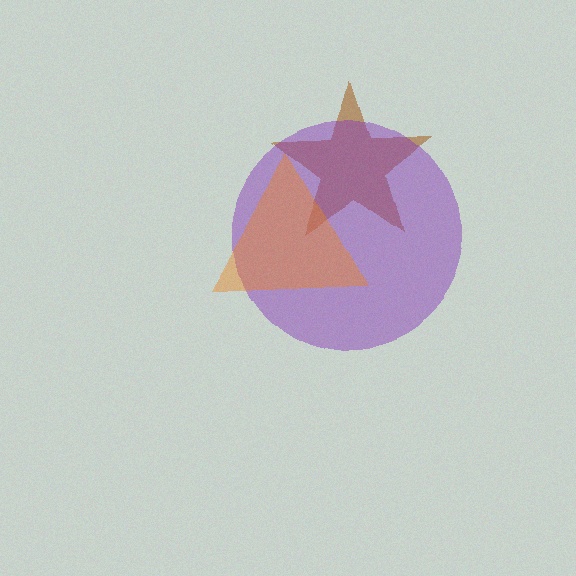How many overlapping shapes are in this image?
There are 3 overlapping shapes in the image.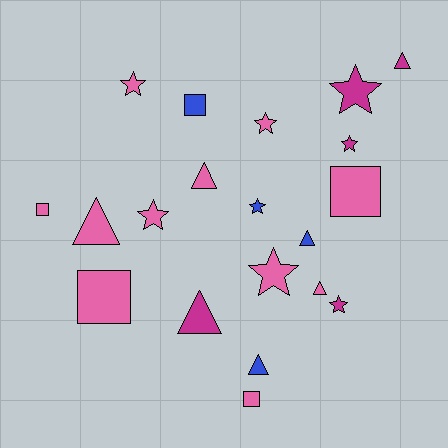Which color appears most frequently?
Pink, with 11 objects.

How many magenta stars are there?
There are 3 magenta stars.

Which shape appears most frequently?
Star, with 8 objects.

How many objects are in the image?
There are 20 objects.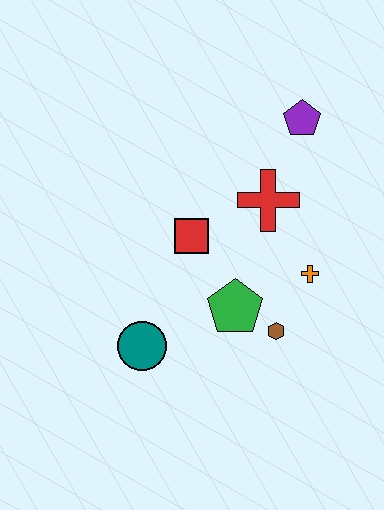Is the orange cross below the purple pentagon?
Yes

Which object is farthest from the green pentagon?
The purple pentagon is farthest from the green pentagon.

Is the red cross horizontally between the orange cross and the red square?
Yes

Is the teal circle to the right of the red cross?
No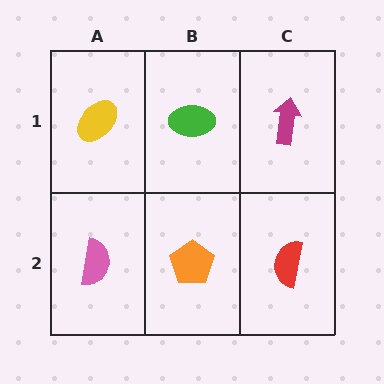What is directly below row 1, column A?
A pink semicircle.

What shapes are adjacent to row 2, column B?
A green ellipse (row 1, column B), a pink semicircle (row 2, column A), a red semicircle (row 2, column C).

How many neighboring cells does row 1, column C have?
2.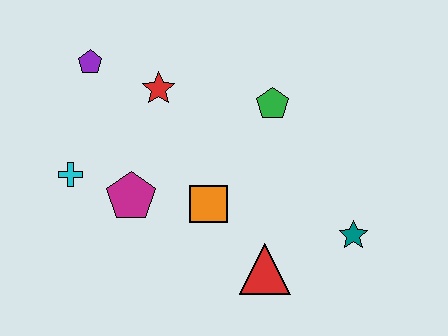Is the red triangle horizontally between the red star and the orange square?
No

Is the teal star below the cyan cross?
Yes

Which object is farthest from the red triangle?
The purple pentagon is farthest from the red triangle.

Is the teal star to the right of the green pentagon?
Yes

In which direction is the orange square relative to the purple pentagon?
The orange square is below the purple pentagon.